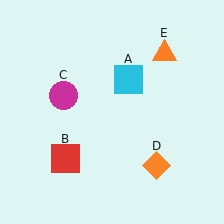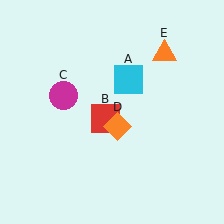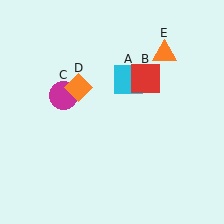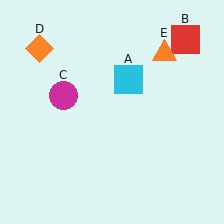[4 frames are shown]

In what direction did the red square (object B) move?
The red square (object B) moved up and to the right.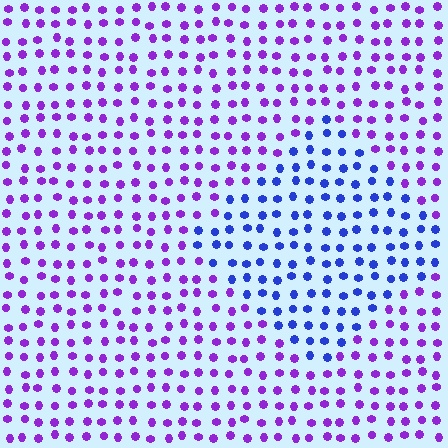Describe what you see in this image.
The image is filled with small purple elements in a uniform arrangement. A diamond-shaped region is visible where the elements are tinted to a slightly different hue, forming a subtle color boundary.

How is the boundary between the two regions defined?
The boundary is defined purely by a slight shift in hue (about 47 degrees). Spacing, size, and orientation are identical on both sides.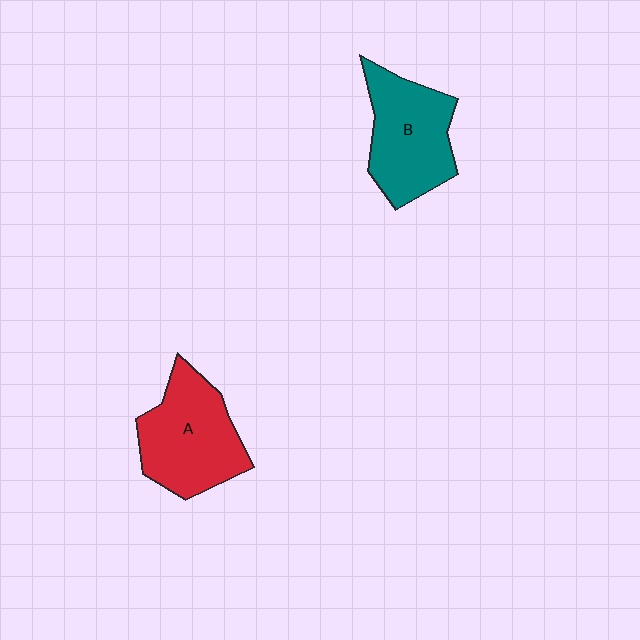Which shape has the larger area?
Shape A (red).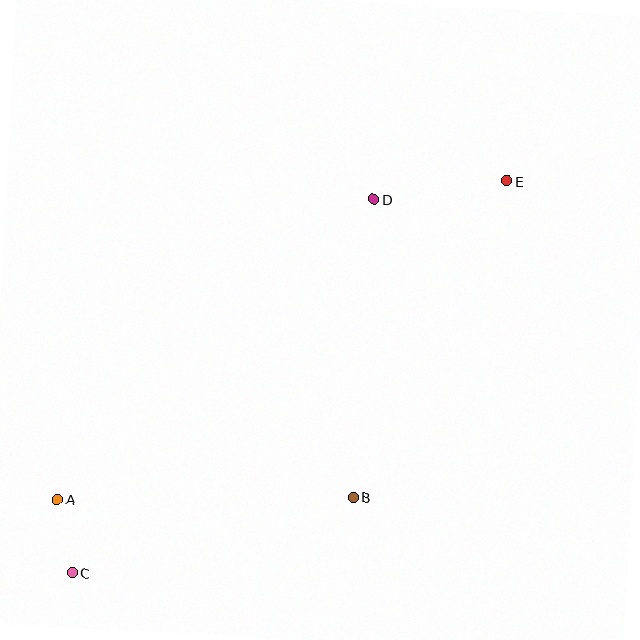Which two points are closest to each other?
Points A and C are closest to each other.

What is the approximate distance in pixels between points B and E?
The distance between B and E is approximately 351 pixels.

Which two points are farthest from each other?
Points C and E are farthest from each other.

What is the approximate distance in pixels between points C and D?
The distance between C and D is approximately 480 pixels.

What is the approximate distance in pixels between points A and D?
The distance between A and D is approximately 436 pixels.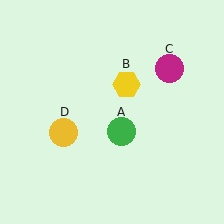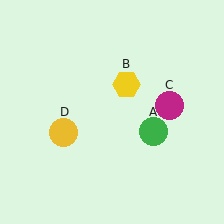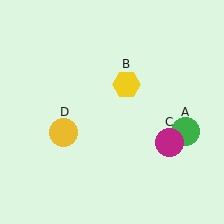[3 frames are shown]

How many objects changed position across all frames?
2 objects changed position: green circle (object A), magenta circle (object C).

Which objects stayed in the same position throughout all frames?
Yellow hexagon (object B) and yellow circle (object D) remained stationary.